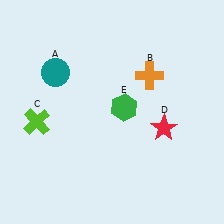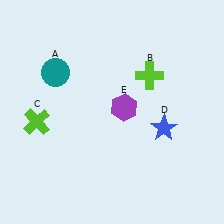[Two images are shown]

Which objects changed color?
B changed from orange to lime. D changed from red to blue. E changed from green to purple.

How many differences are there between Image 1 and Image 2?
There are 3 differences between the two images.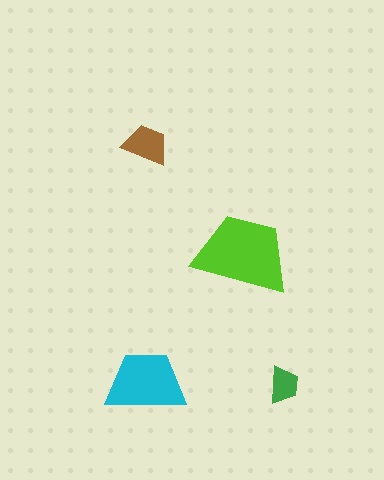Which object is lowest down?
The green trapezoid is bottommost.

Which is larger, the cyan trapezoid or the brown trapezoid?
The cyan one.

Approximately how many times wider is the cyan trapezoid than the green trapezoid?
About 2 times wider.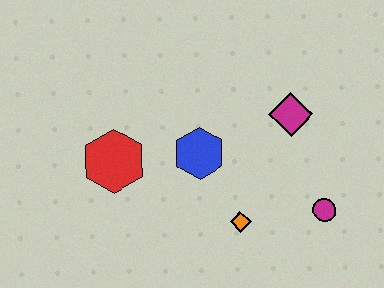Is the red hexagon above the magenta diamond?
No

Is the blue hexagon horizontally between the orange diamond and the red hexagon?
Yes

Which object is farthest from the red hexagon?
The magenta circle is farthest from the red hexagon.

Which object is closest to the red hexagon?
The blue hexagon is closest to the red hexagon.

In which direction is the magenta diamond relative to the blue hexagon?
The magenta diamond is to the right of the blue hexagon.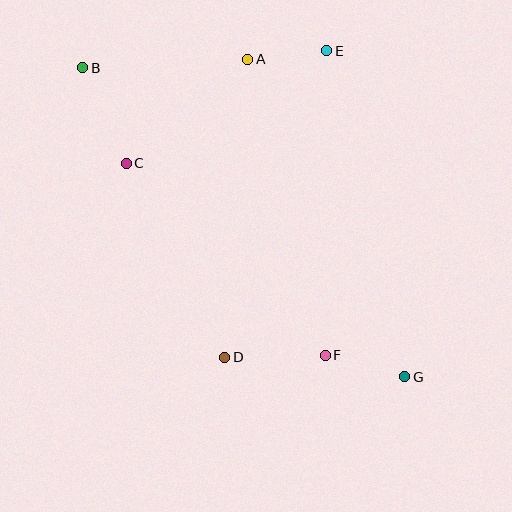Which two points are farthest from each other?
Points B and G are farthest from each other.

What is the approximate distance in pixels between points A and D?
The distance between A and D is approximately 299 pixels.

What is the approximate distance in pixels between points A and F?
The distance between A and F is approximately 306 pixels.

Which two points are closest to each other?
Points A and E are closest to each other.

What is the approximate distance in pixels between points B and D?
The distance between B and D is approximately 322 pixels.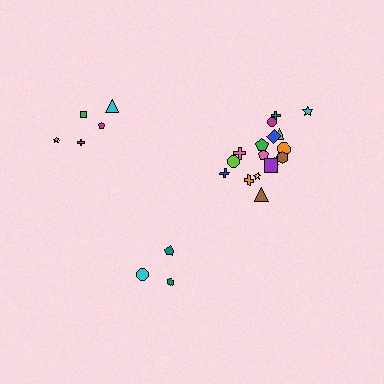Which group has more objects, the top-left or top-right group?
The top-right group.